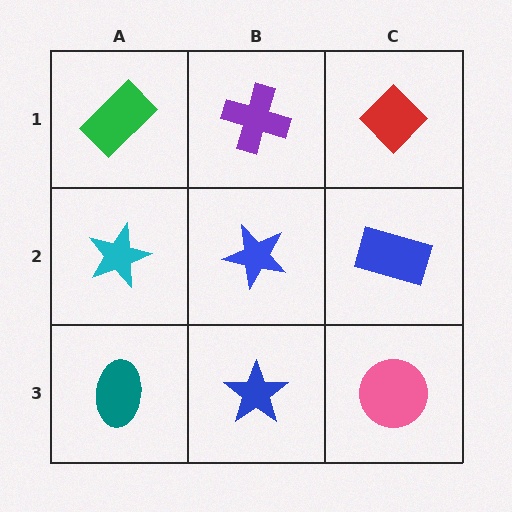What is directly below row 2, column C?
A pink circle.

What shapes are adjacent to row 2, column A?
A green rectangle (row 1, column A), a teal ellipse (row 3, column A), a blue star (row 2, column B).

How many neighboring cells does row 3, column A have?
2.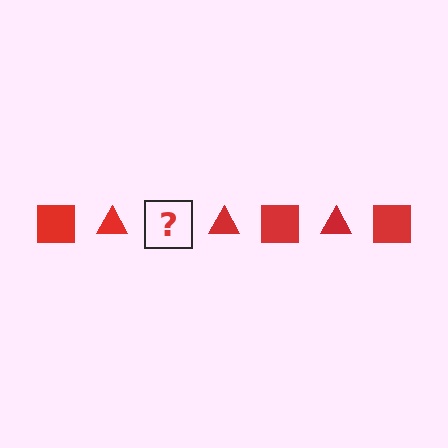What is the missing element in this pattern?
The missing element is a red square.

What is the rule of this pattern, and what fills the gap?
The rule is that the pattern cycles through square, triangle shapes in red. The gap should be filled with a red square.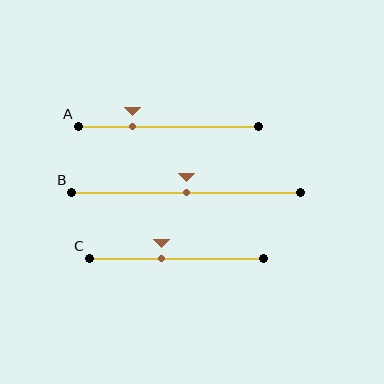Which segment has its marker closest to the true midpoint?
Segment B has its marker closest to the true midpoint.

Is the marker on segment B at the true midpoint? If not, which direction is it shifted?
Yes, the marker on segment B is at the true midpoint.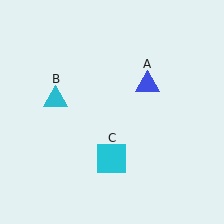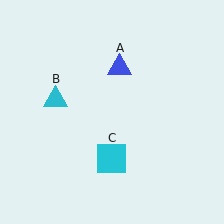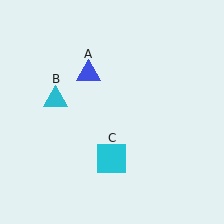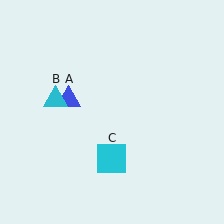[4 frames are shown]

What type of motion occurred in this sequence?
The blue triangle (object A) rotated counterclockwise around the center of the scene.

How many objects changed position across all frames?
1 object changed position: blue triangle (object A).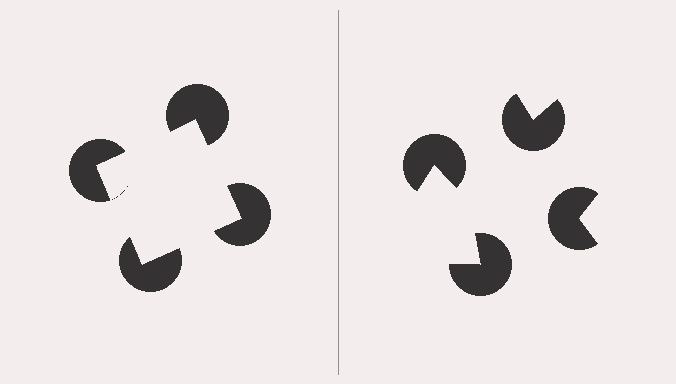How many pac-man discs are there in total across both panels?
8 — 4 on each side.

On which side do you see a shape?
An illusory square appears on the left side. On the right side the wedge cuts are rotated, so no coherent shape forms.